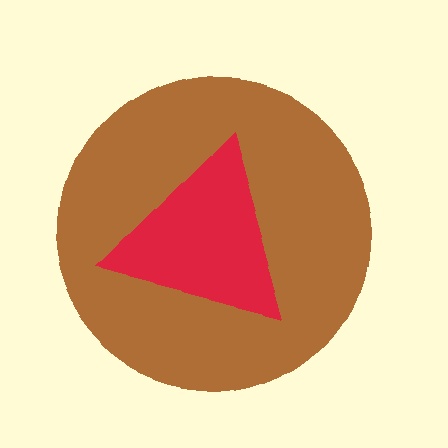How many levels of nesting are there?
2.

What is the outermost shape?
The brown circle.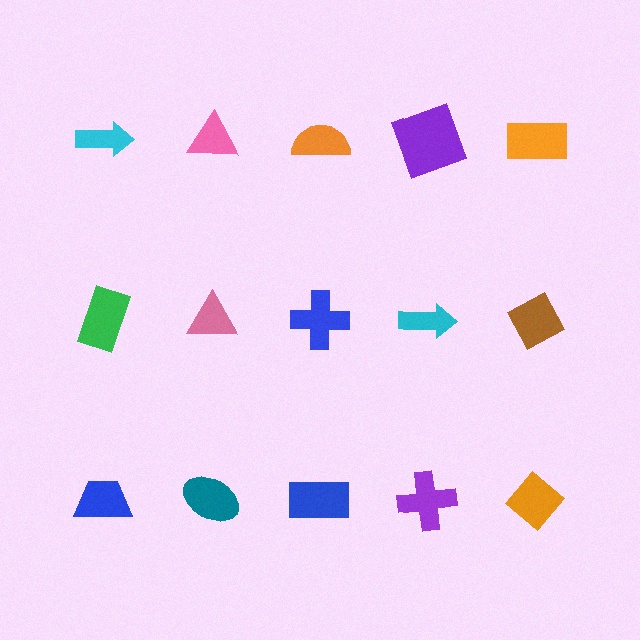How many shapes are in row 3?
5 shapes.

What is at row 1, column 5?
An orange rectangle.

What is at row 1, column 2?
A pink triangle.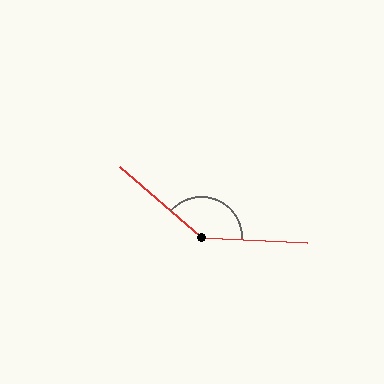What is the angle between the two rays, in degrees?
Approximately 142 degrees.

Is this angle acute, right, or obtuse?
It is obtuse.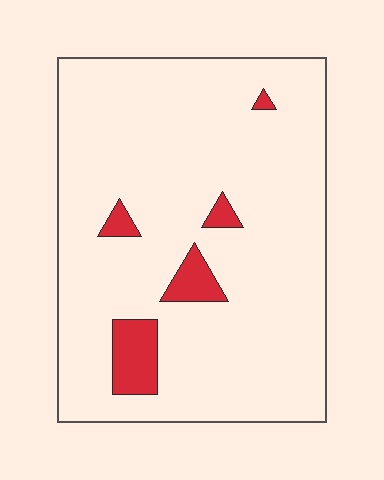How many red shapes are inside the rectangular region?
5.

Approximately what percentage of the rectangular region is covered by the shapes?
Approximately 10%.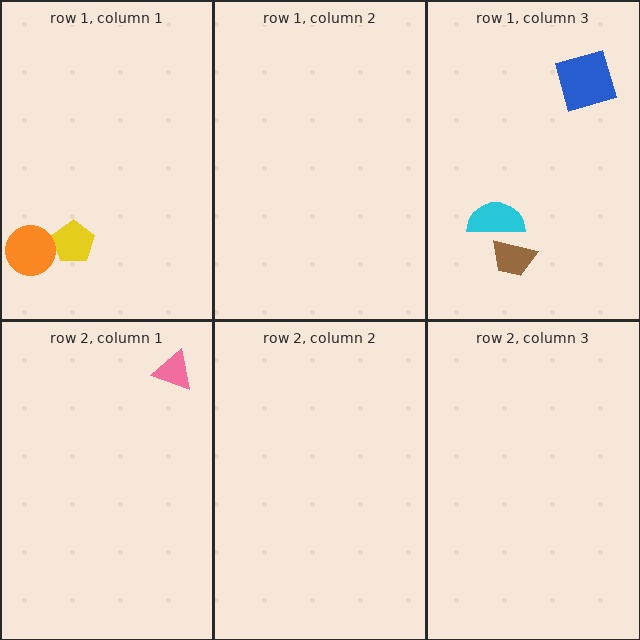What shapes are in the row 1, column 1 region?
The yellow pentagon, the orange circle.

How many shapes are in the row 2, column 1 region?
1.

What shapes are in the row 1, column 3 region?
The brown trapezoid, the cyan semicircle, the blue diamond.